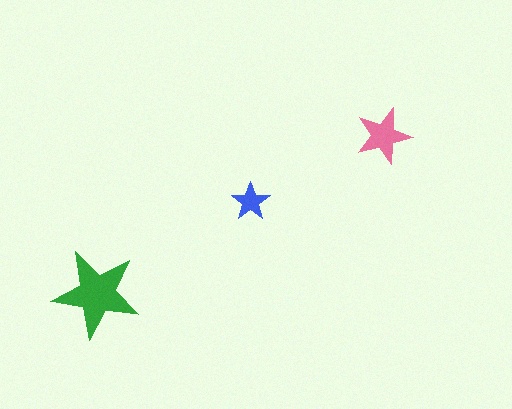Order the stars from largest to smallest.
the green one, the pink one, the blue one.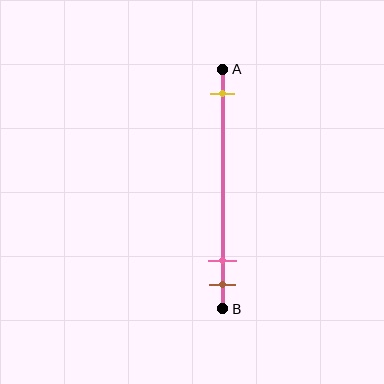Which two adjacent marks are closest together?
The pink and brown marks are the closest adjacent pair.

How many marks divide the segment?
There are 3 marks dividing the segment.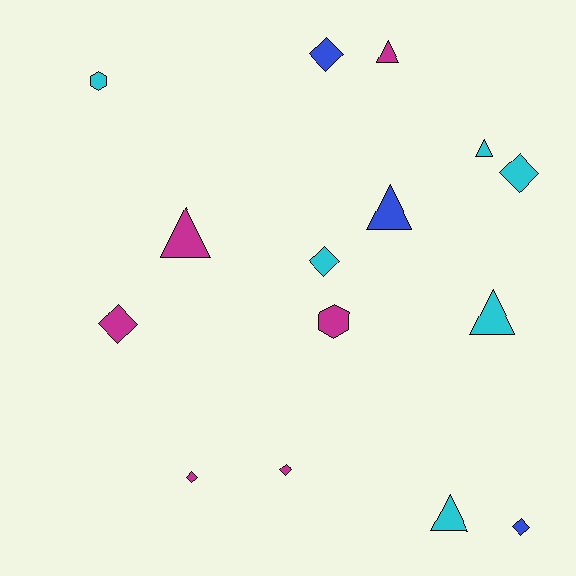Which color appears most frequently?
Magenta, with 6 objects.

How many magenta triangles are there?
There are 2 magenta triangles.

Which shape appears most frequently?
Diamond, with 7 objects.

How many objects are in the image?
There are 15 objects.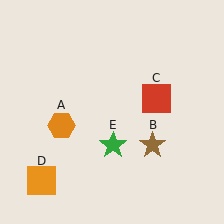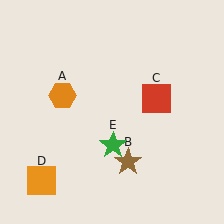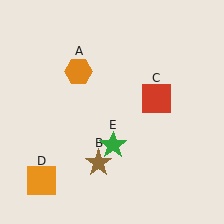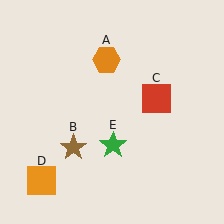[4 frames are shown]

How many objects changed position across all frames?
2 objects changed position: orange hexagon (object A), brown star (object B).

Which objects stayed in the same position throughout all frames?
Red square (object C) and orange square (object D) and green star (object E) remained stationary.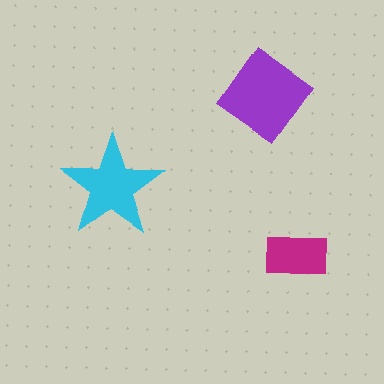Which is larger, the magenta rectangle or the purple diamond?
The purple diamond.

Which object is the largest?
The purple diamond.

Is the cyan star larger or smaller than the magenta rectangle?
Larger.